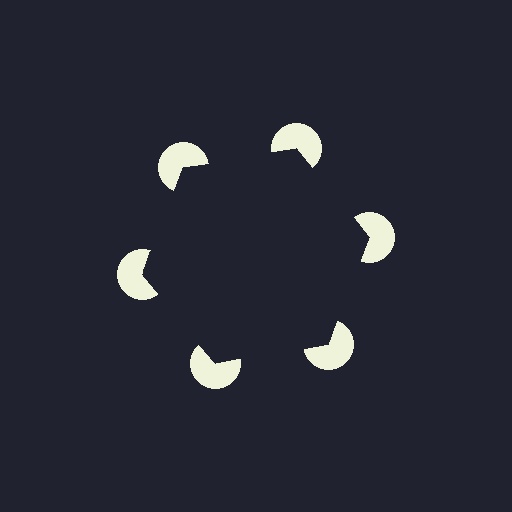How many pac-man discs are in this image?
There are 6 — one at each vertex of the illusory hexagon.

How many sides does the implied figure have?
6 sides.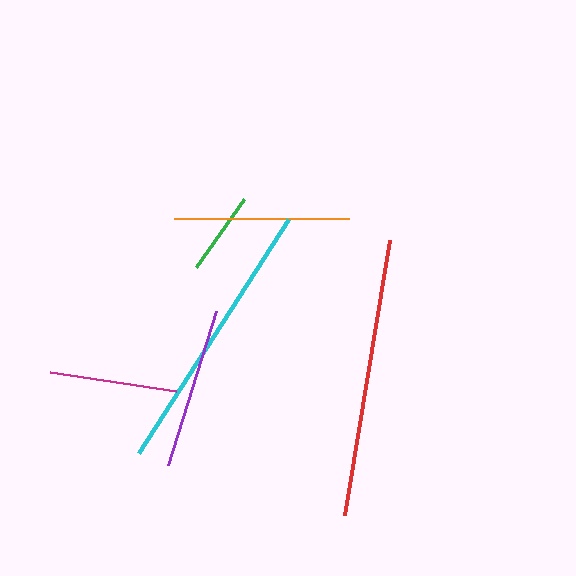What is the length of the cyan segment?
The cyan segment is approximately 278 pixels long.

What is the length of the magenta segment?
The magenta segment is approximately 127 pixels long.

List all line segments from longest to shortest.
From longest to shortest: red, cyan, orange, purple, magenta, green.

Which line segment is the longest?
The red line is the longest at approximately 279 pixels.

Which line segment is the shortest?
The green line is the shortest at approximately 84 pixels.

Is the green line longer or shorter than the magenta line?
The magenta line is longer than the green line.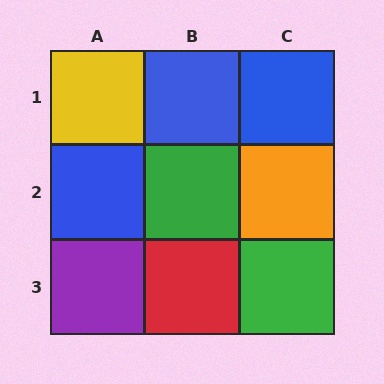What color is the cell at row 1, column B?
Blue.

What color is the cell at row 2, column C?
Orange.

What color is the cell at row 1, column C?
Blue.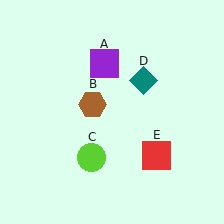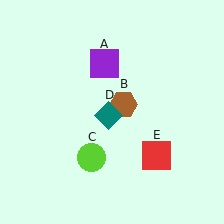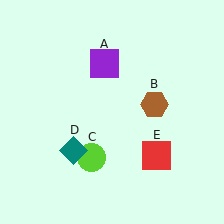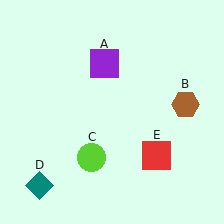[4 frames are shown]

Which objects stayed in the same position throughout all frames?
Purple square (object A) and lime circle (object C) and red square (object E) remained stationary.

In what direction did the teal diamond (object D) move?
The teal diamond (object D) moved down and to the left.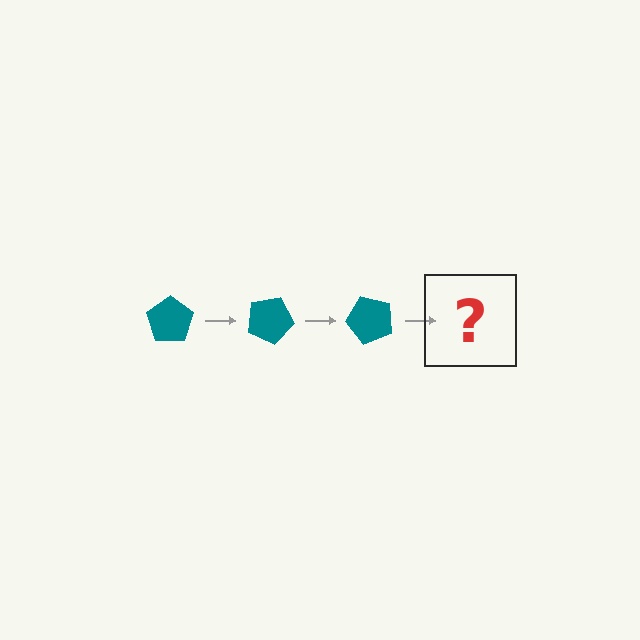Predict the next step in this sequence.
The next step is a teal pentagon rotated 75 degrees.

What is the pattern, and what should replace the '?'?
The pattern is that the pentagon rotates 25 degrees each step. The '?' should be a teal pentagon rotated 75 degrees.